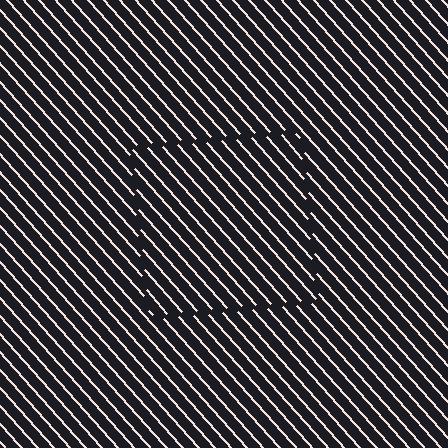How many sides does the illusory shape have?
4 sides — the line-ends trace a square.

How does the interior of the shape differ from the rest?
The interior of the shape contains the same grating, shifted by half a period — the contour is defined by the phase discontinuity where line-ends from the inner and outer gratings abut.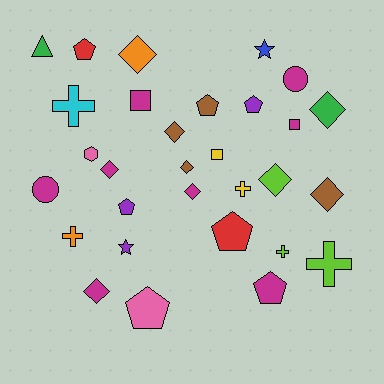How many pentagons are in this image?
There are 7 pentagons.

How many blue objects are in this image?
There is 1 blue object.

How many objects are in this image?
There are 30 objects.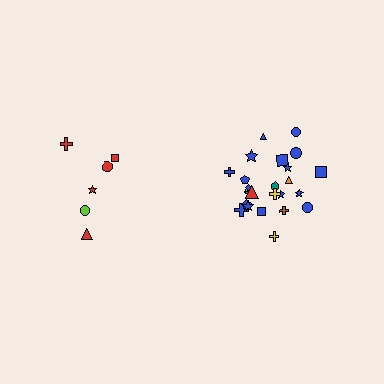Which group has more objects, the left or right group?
The right group.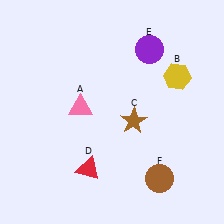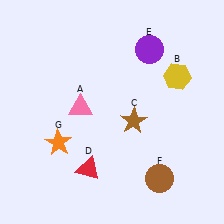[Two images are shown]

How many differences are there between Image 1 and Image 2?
There is 1 difference between the two images.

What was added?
An orange star (G) was added in Image 2.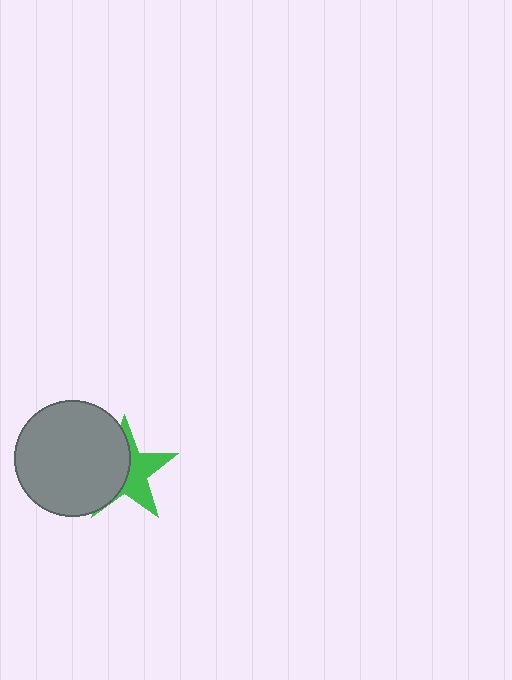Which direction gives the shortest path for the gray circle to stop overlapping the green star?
Moving left gives the shortest separation.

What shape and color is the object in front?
The object in front is a gray circle.